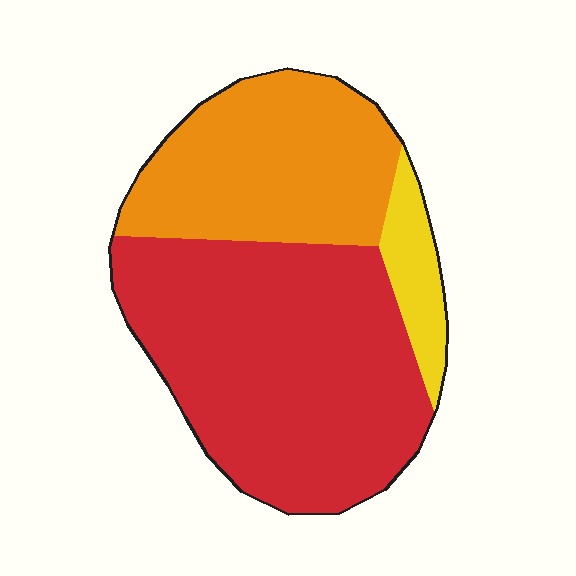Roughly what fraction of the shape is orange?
Orange takes up between a quarter and a half of the shape.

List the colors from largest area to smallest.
From largest to smallest: red, orange, yellow.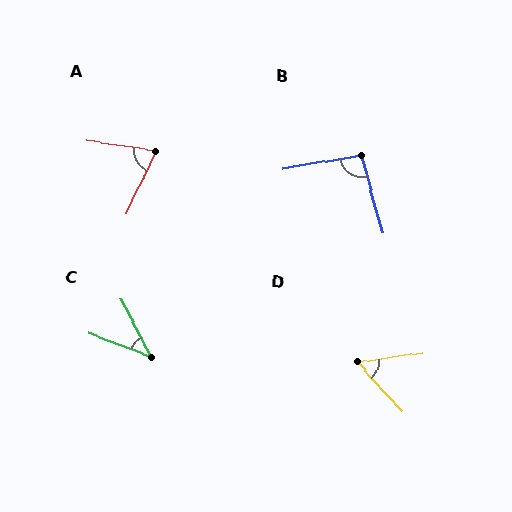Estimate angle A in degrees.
Approximately 73 degrees.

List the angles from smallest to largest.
C (42°), D (56°), A (73°), B (96°).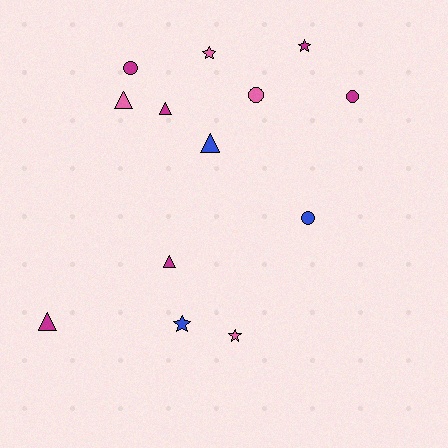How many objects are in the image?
There are 13 objects.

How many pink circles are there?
There is 1 pink circle.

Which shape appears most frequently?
Triangle, with 5 objects.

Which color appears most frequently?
Magenta, with 6 objects.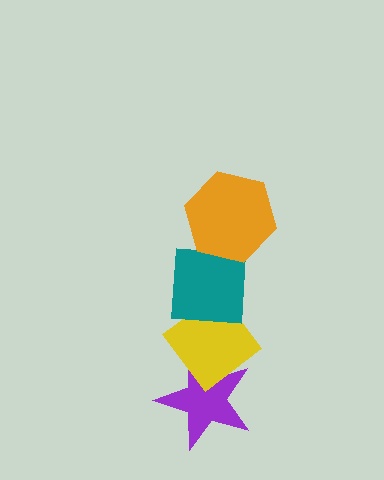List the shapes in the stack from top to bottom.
From top to bottom: the orange hexagon, the teal square, the yellow diamond, the purple star.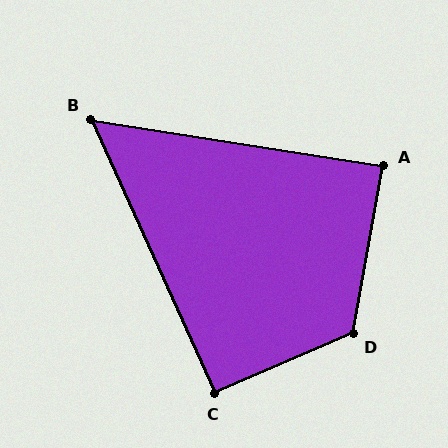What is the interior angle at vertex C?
Approximately 91 degrees (approximately right).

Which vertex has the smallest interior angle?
B, at approximately 57 degrees.